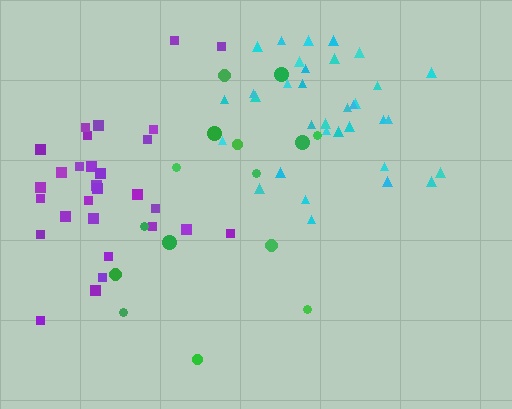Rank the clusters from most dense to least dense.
cyan, purple, green.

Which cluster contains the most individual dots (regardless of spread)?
Cyan (35).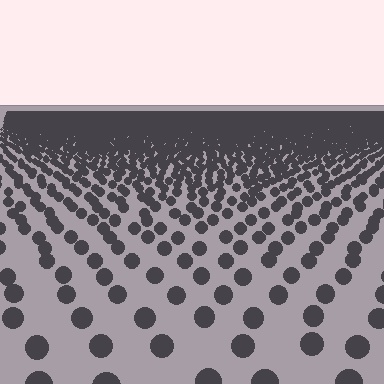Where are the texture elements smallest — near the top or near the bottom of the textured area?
Near the top.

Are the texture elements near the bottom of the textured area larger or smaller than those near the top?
Larger. Near the bottom, elements are closer to the viewer and appear at a bigger on-screen size.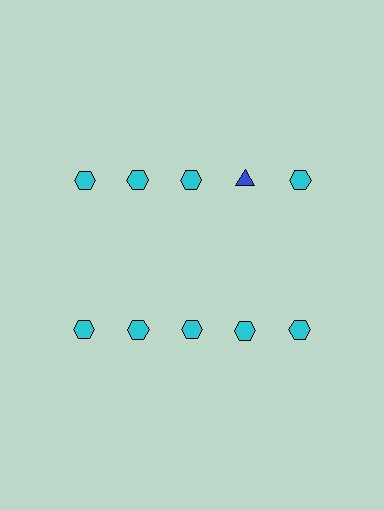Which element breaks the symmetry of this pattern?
The blue triangle in the top row, second from right column breaks the symmetry. All other shapes are cyan hexagons.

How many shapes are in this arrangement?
There are 10 shapes arranged in a grid pattern.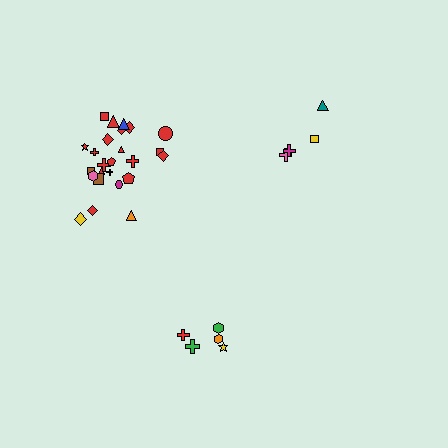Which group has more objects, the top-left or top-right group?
The top-left group.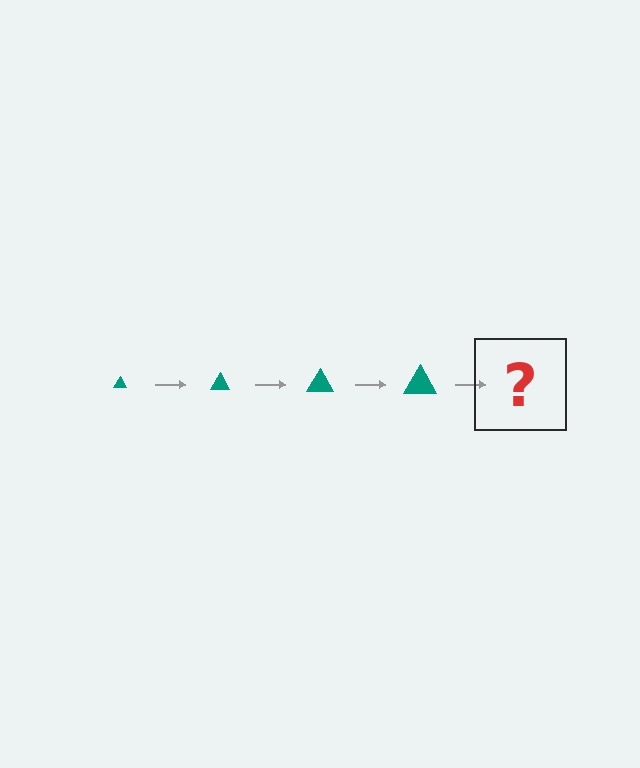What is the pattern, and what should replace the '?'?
The pattern is that the triangle gets progressively larger each step. The '?' should be a teal triangle, larger than the previous one.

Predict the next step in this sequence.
The next step is a teal triangle, larger than the previous one.